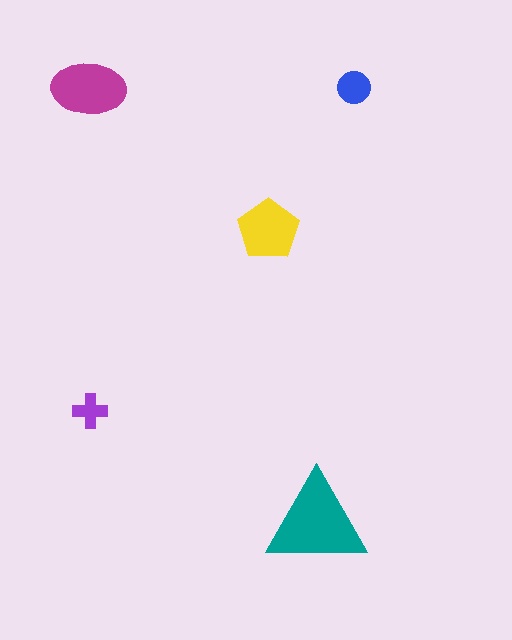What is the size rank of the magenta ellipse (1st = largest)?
2nd.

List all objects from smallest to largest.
The purple cross, the blue circle, the yellow pentagon, the magenta ellipse, the teal triangle.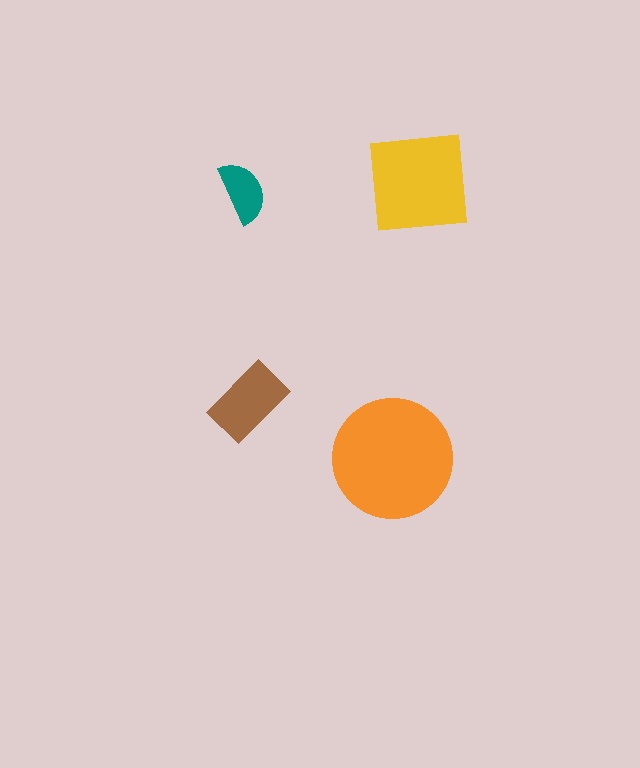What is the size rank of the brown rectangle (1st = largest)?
3rd.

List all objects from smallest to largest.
The teal semicircle, the brown rectangle, the yellow square, the orange circle.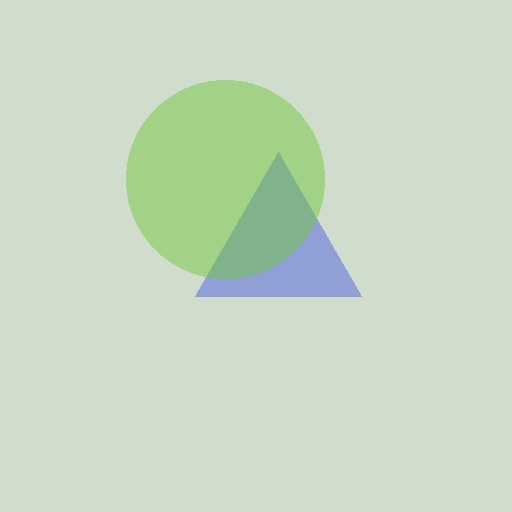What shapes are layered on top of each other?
The layered shapes are: a blue triangle, a lime circle.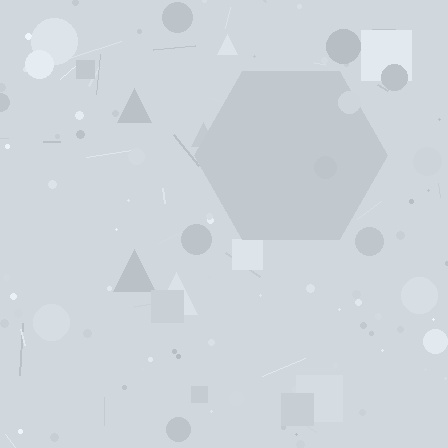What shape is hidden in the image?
A hexagon is hidden in the image.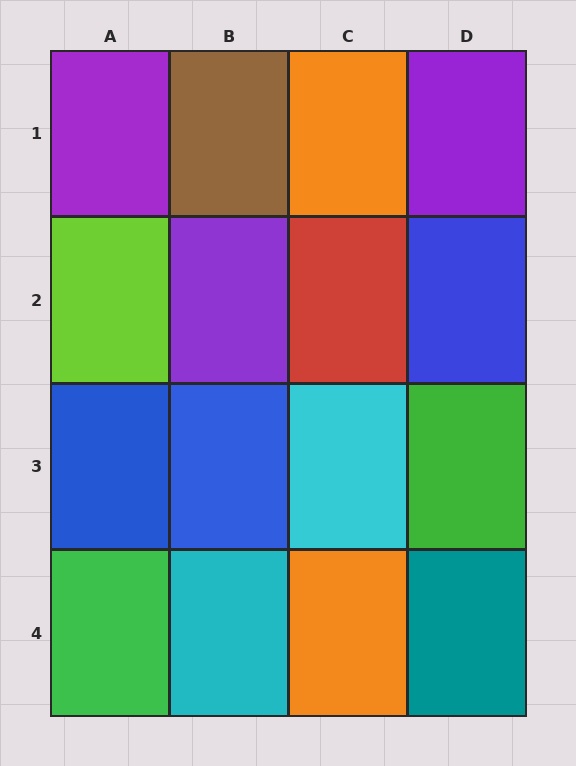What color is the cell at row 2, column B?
Purple.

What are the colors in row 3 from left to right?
Blue, blue, cyan, green.